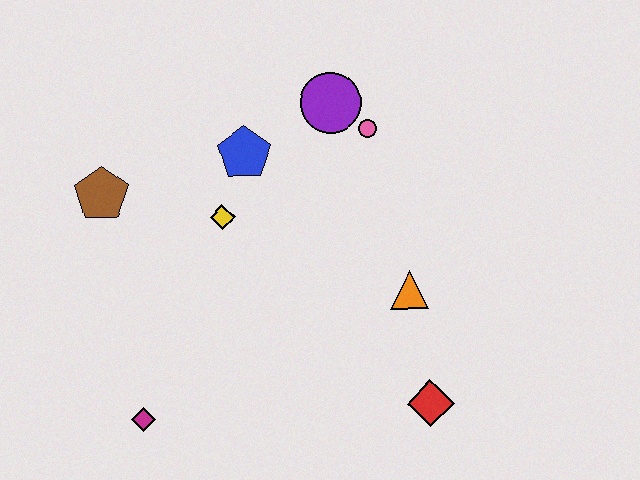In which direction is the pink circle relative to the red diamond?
The pink circle is above the red diamond.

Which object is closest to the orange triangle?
The red diamond is closest to the orange triangle.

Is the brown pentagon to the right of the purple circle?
No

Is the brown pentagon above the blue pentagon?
No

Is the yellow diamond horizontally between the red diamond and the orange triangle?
No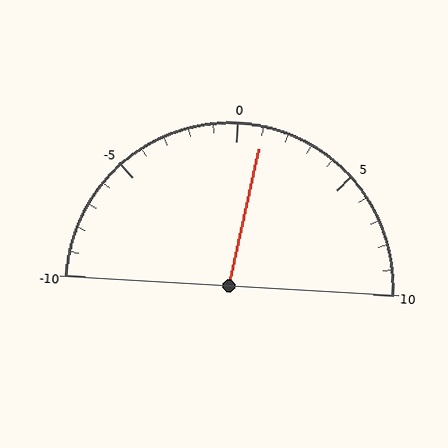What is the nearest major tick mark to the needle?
The nearest major tick mark is 0.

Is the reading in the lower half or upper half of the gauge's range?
The reading is in the upper half of the range (-10 to 10).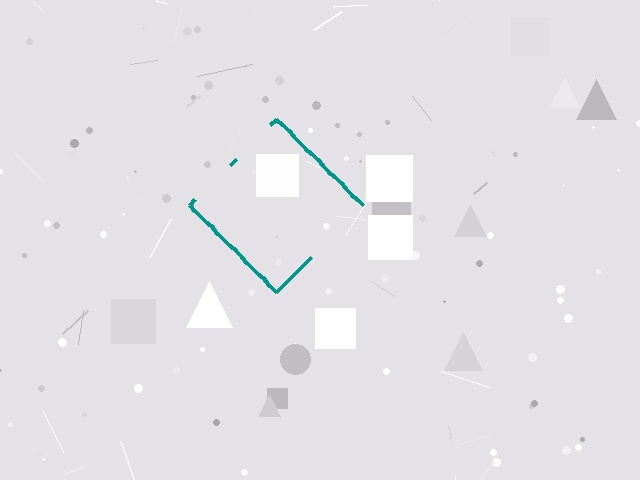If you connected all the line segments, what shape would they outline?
They would outline a diamond.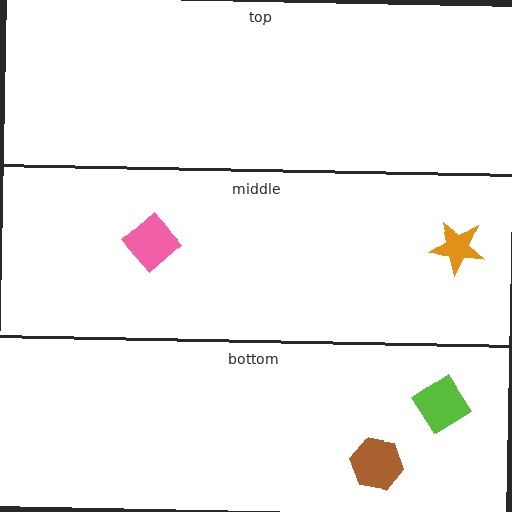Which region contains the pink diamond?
The middle region.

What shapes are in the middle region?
The pink diamond, the orange star.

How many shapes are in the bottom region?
2.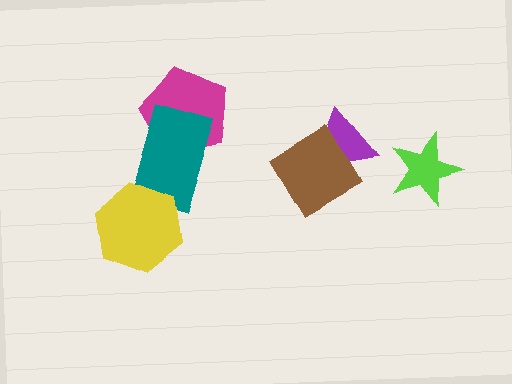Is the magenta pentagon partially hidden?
Yes, it is partially covered by another shape.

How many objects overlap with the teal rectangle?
2 objects overlap with the teal rectangle.